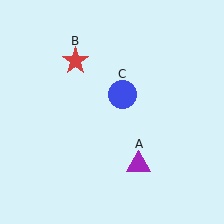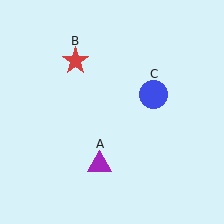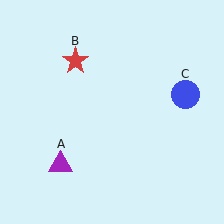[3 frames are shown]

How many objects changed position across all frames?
2 objects changed position: purple triangle (object A), blue circle (object C).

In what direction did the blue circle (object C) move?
The blue circle (object C) moved right.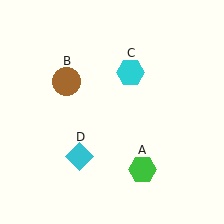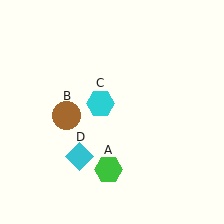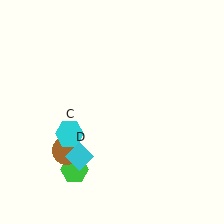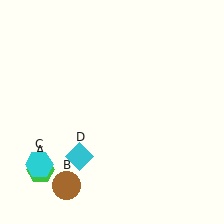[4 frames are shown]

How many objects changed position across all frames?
3 objects changed position: green hexagon (object A), brown circle (object B), cyan hexagon (object C).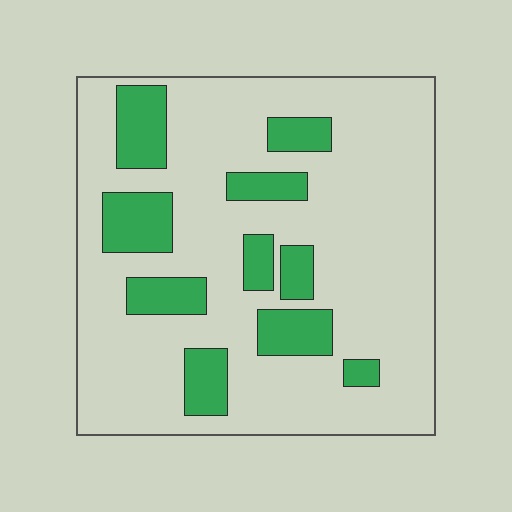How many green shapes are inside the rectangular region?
10.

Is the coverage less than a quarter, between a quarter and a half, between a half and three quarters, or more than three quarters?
Less than a quarter.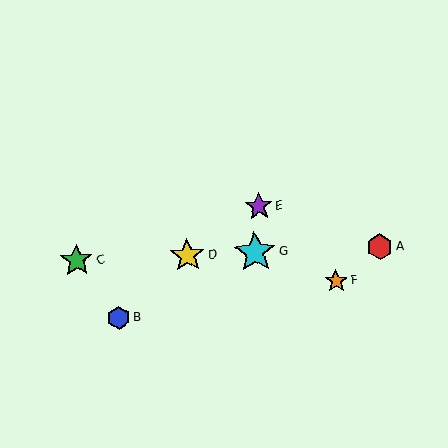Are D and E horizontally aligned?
No, D is at y≈255 and E is at y≈206.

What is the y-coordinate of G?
Object G is at y≈252.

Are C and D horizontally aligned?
Yes, both are at y≈260.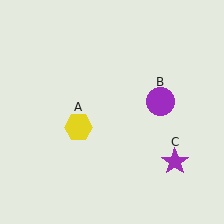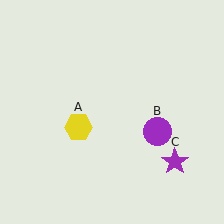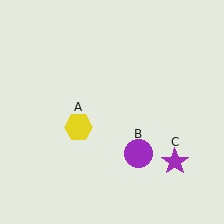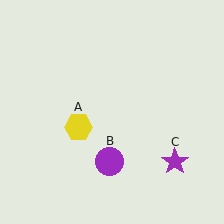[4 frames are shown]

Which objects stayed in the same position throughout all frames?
Yellow hexagon (object A) and purple star (object C) remained stationary.